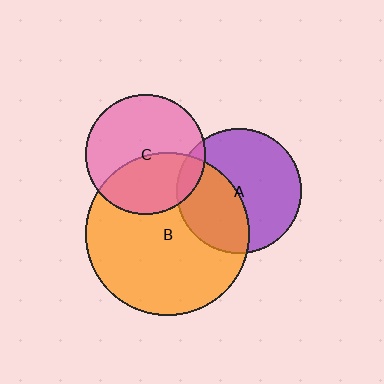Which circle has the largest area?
Circle B (orange).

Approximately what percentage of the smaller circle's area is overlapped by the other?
Approximately 40%.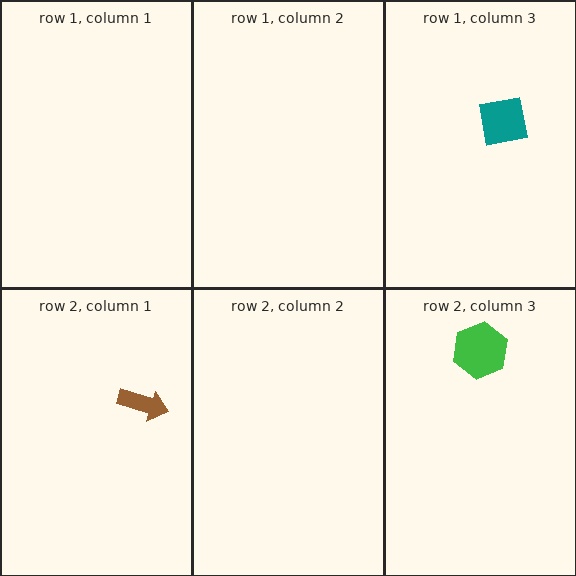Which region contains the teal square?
The row 1, column 3 region.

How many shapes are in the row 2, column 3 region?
1.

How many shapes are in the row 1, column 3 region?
1.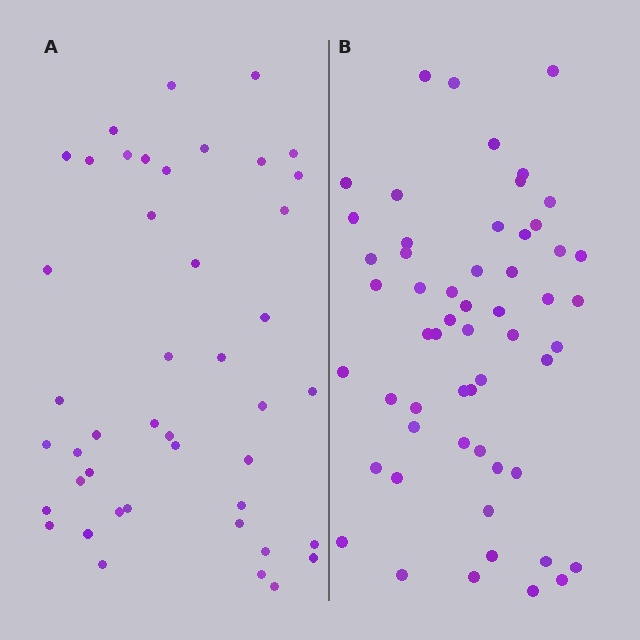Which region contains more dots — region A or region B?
Region B (the right region) has more dots.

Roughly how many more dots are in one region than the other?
Region B has roughly 12 or so more dots than region A.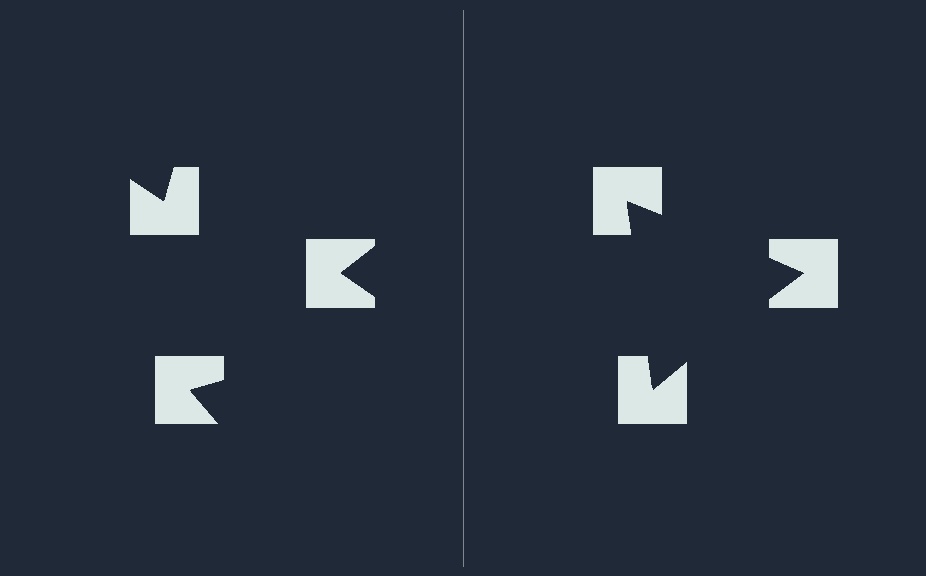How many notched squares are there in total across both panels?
6 — 3 on each side.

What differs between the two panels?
The notched squares are positioned identically on both sides; only the wedge orientations differ. On the right they align to a triangle; on the left they are misaligned.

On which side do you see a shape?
An illusory triangle appears on the right side. On the left side the wedge cuts are rotated, so no coherent shape forms.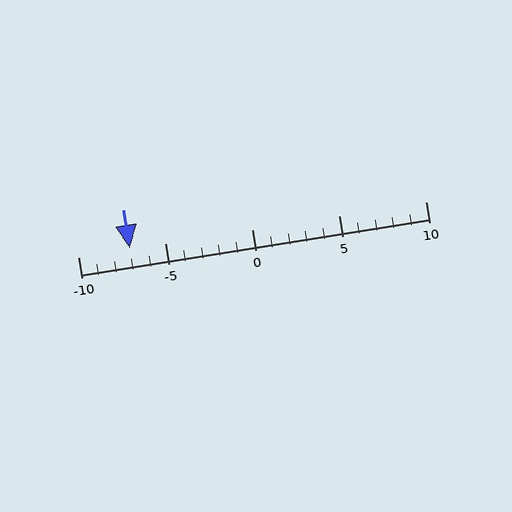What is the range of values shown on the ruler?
The ruler shows values from -10 to 10.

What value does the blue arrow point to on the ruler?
The blue arrow points to approximately -7.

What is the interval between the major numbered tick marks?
The major tick marks are spaced 5 units apart.